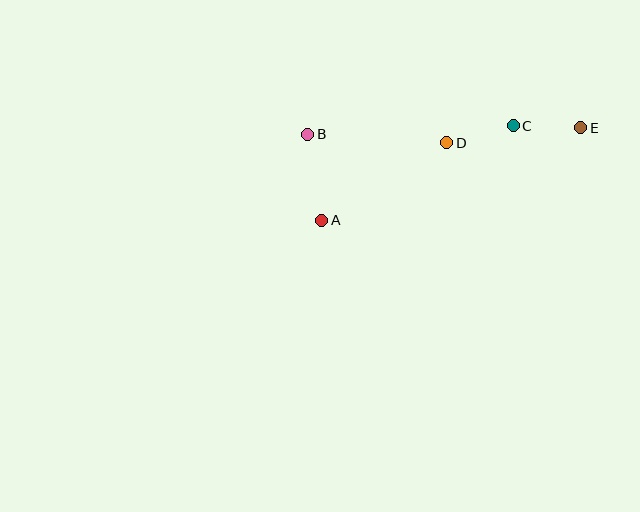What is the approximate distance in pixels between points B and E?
The distance between B and E is approximately 273 pixels.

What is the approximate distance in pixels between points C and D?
The distance between C and D is approximately 68 pixels.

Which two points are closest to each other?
Points C and E are closest to each other.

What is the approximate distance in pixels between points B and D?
The distance between B and D is approximately 140 pixels.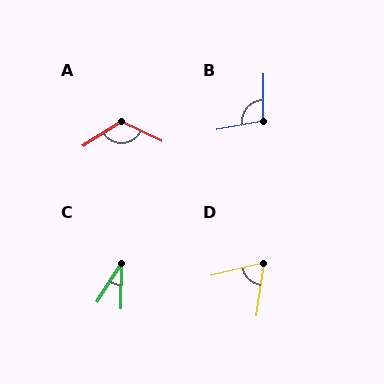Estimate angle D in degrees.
Approximately 69 degrees.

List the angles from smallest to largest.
C (31°), D (69°), B (100°), A (122°).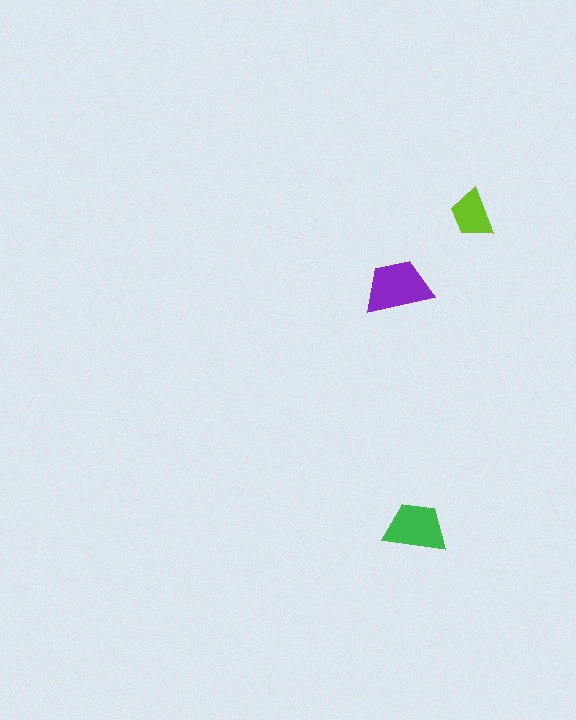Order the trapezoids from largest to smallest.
the purple one, the green one, the lime one.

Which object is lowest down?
The green trapezoid is bottommost.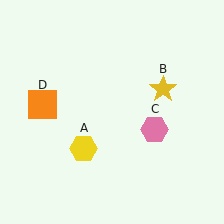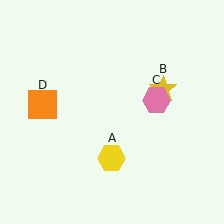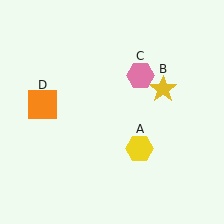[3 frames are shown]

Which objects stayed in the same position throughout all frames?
Yellow star (object B) and orange square (object D) remained stationary.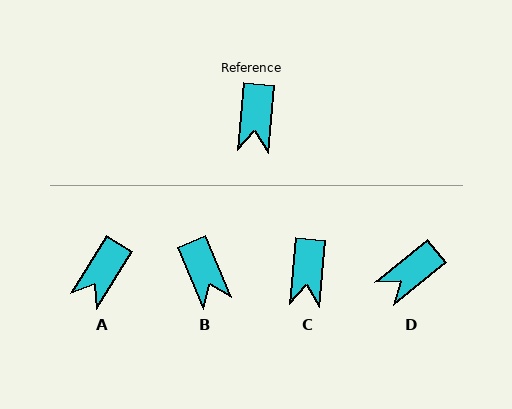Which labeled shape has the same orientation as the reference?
C.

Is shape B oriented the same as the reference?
No, it is off by about 28 degrees.